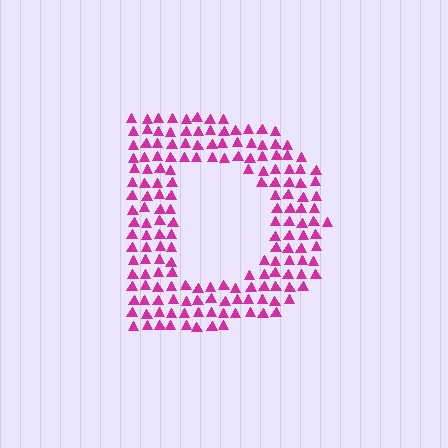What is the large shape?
The large shape is the letter D.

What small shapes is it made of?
It is made of small triangles.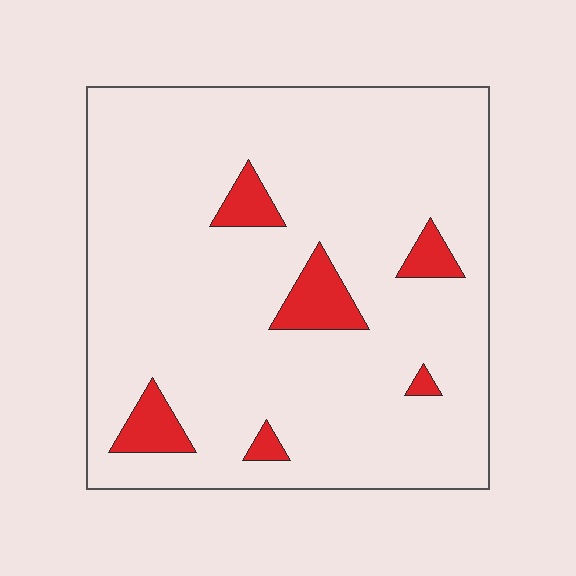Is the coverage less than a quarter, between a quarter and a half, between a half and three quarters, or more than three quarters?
Less than a quarter.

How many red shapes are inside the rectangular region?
6.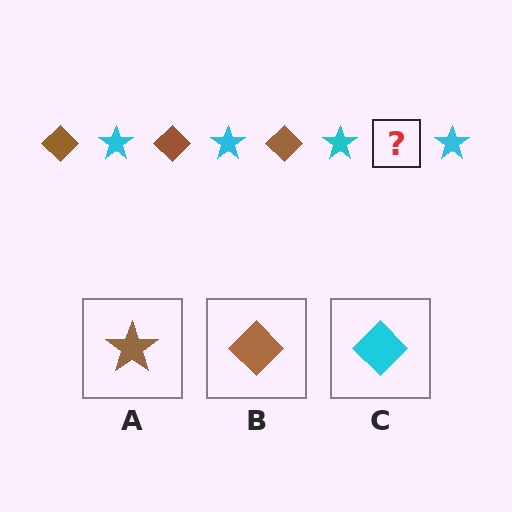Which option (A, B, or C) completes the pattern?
B.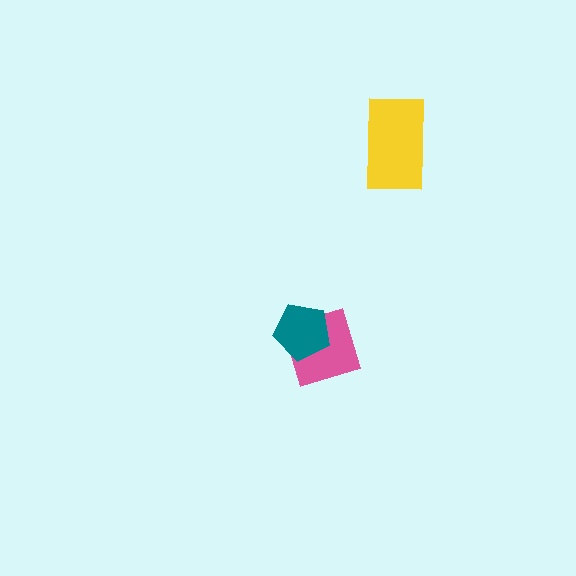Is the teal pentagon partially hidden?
No, no other shape covers it.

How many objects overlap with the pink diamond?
1 object overlaps with the pink diamond.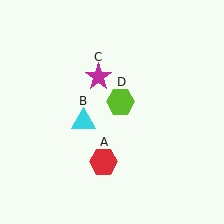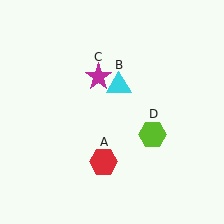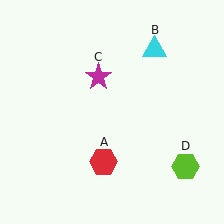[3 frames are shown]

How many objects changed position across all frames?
2 objects changed position: cyan triangle (object B), lime hexagon (object D).